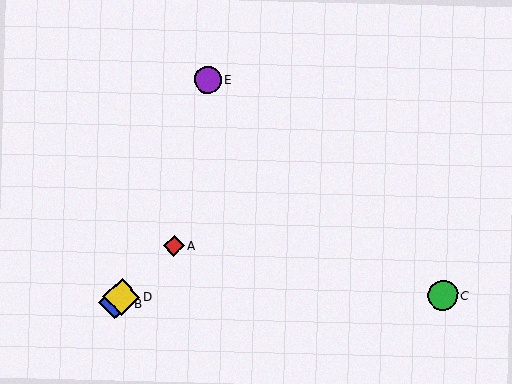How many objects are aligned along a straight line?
3 objects (A, B, D) are aligned along a straight line.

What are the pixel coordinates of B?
Object B is at (115, 303).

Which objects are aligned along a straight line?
Objects A, B, D are aligned along a straight line.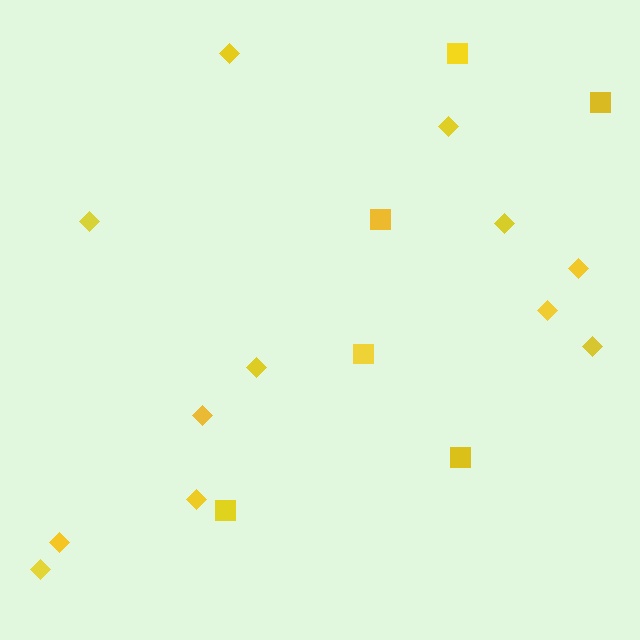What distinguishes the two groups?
There are 2 groups: one group of diamonds (12) and one group of squares (6).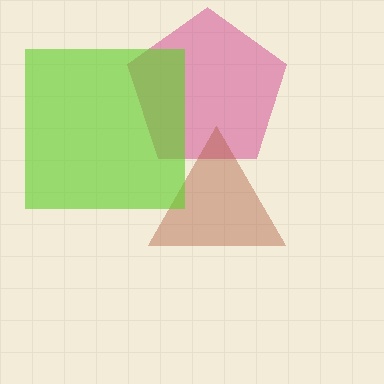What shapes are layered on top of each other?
The layered shapes are: a magenta pentagon, a brown triangle, a lime square.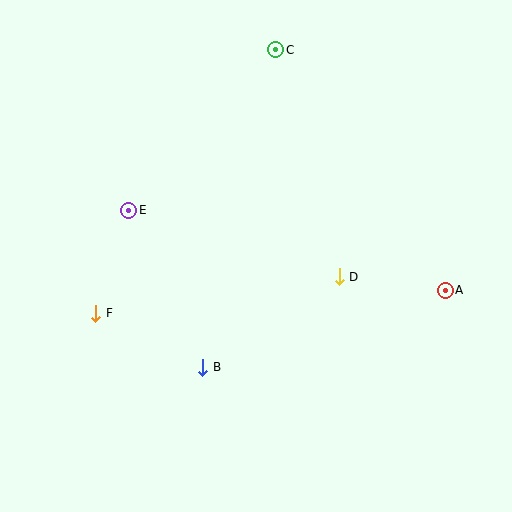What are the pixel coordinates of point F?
Point F is at (96, 313).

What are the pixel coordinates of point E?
Point E is at (129, 210).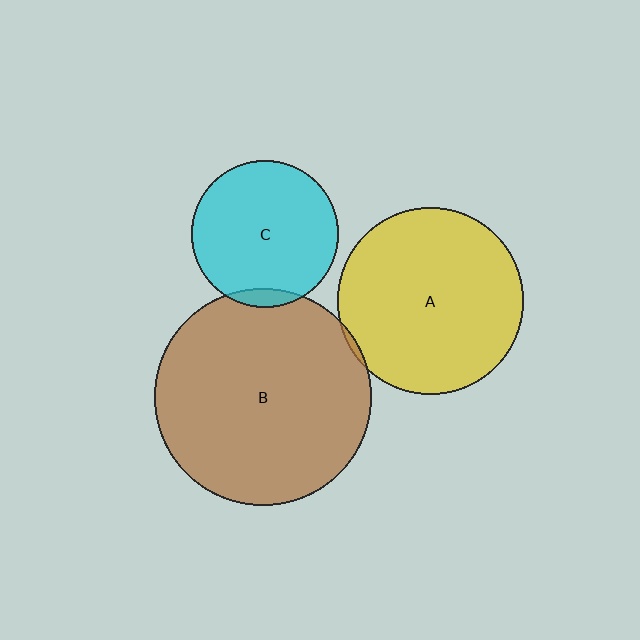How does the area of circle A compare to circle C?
Approximately 1.6 times.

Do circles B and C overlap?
Yes.